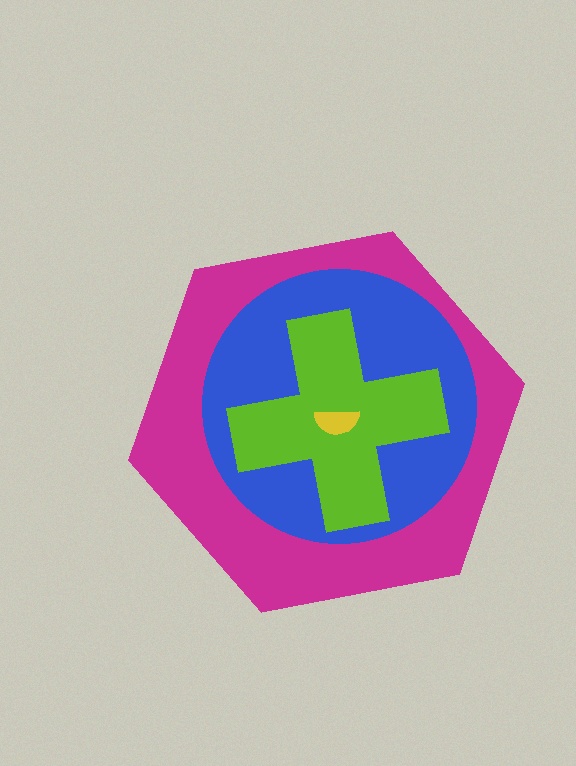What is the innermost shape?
The yellow semicircle.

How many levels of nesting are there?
4.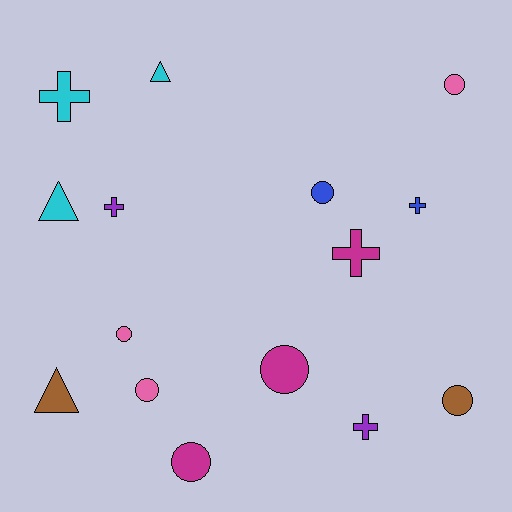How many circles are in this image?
There are 7 circles.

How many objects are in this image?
There are 15 objects.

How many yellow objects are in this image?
There are no yellow objects.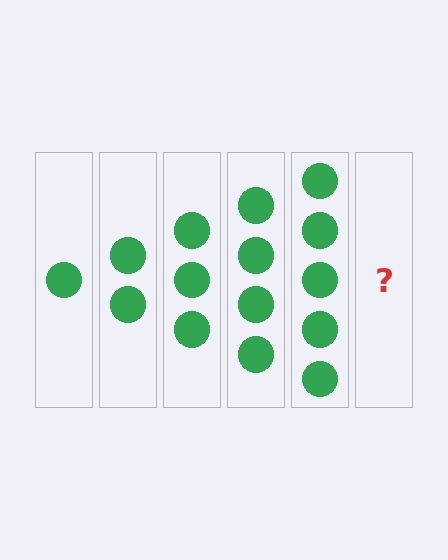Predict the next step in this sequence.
The next step is 6 circles.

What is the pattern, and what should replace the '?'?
The pattern is that each step adds one more circle. The '?' should be 6 circles.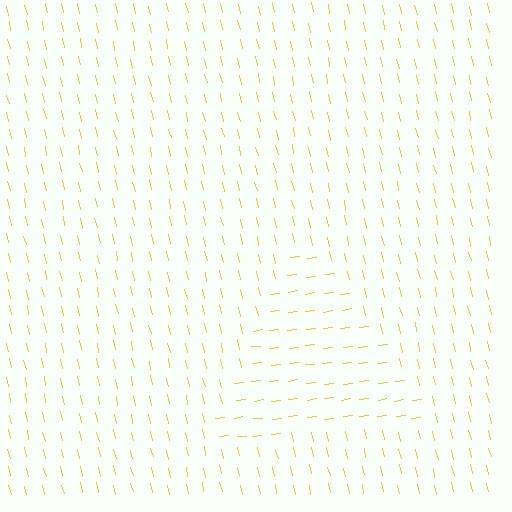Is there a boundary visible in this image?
Yes, there is a texture boundary formed by a change in line orientation.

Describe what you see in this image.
The image is filled with small yellow line segments. A triangle region in the image has lines oriented differently from the surrounding lines, creating a visible texture boundary.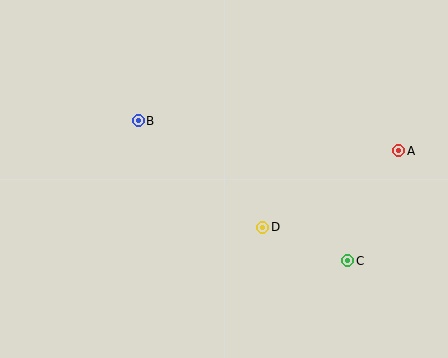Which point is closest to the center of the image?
Point D at (263, 227) is closest to the center.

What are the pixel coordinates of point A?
Point A is at (399, 151).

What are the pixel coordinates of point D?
Point D is at (263, 227).